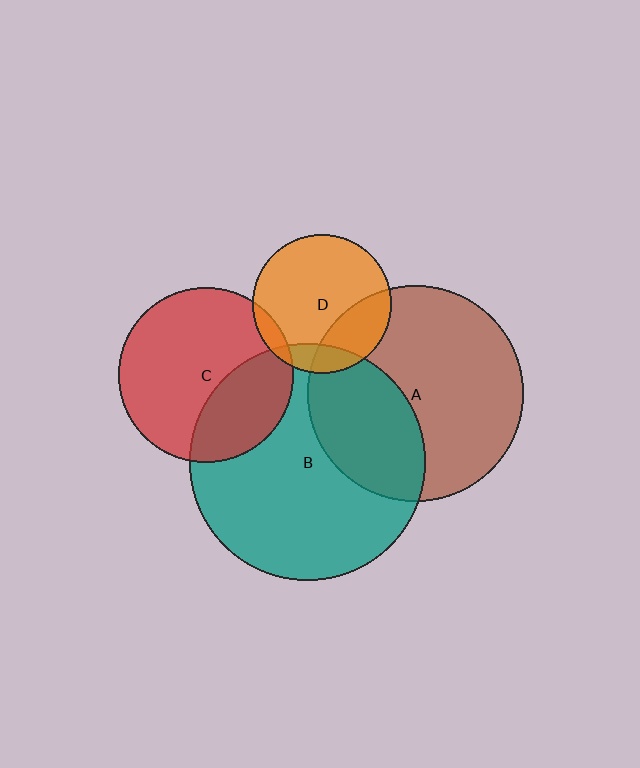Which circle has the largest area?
Circle B (teal).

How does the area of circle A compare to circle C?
Approximately 1.5 times.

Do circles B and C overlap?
Yes.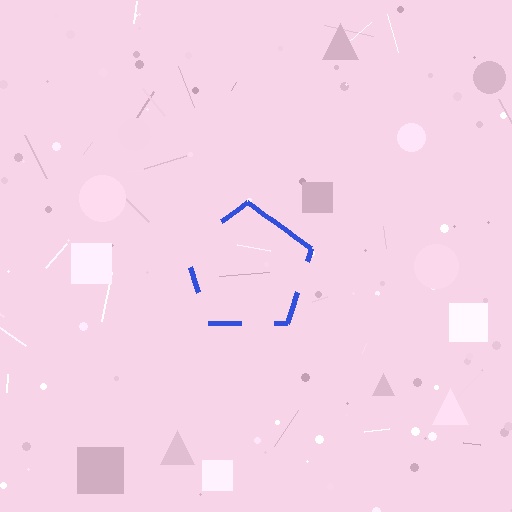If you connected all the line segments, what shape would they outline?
They would outline a pentagon.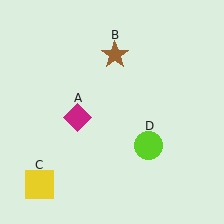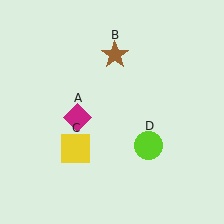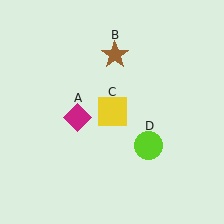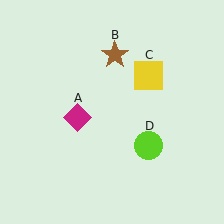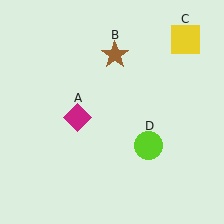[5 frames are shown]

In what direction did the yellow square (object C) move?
The yellow square (object C) moved up and to the right.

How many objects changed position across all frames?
1 object changed position: yellow square (object C).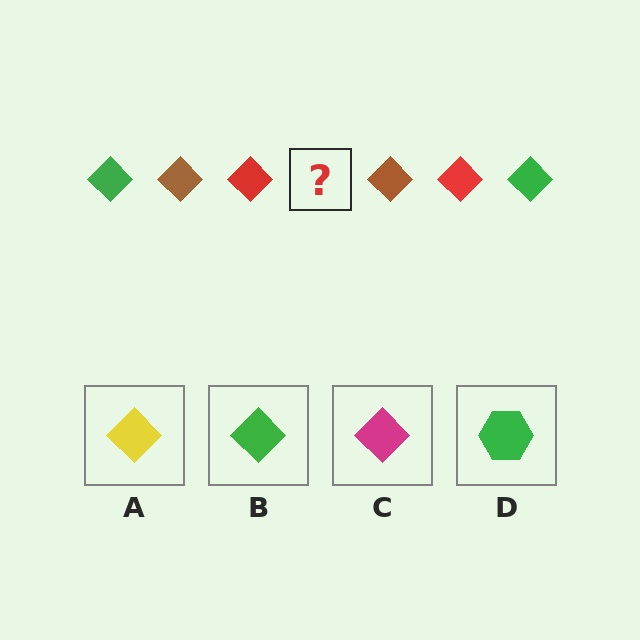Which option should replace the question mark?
Option B.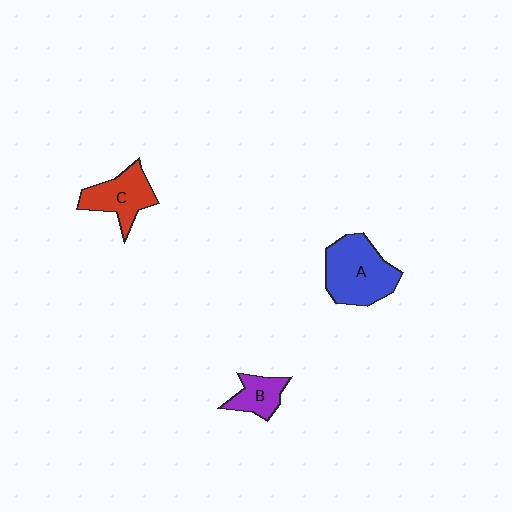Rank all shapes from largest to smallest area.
From largest to smallest: A (blue), C (red), B (purple).